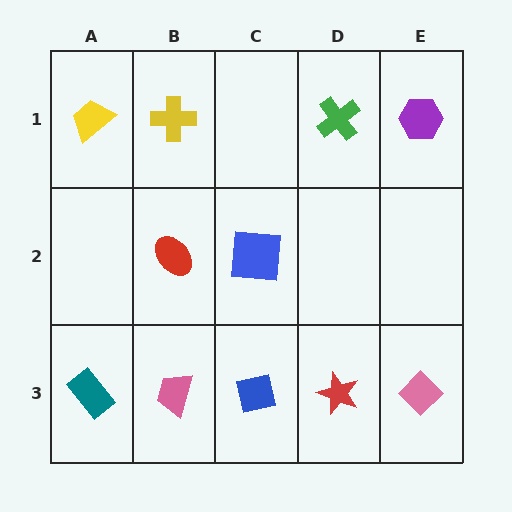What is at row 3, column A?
A teal rectangle.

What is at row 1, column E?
A purple hexagon.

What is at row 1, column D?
A green cross.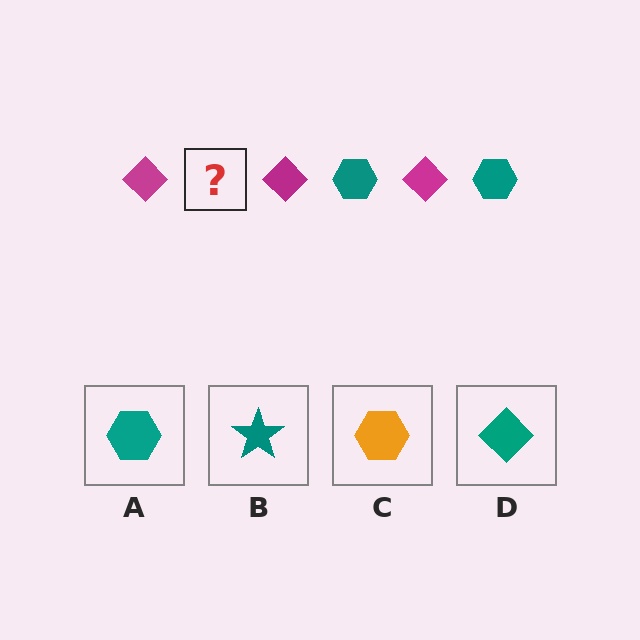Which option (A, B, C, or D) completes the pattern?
A.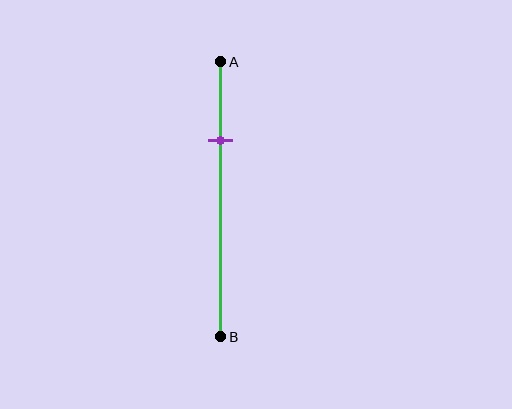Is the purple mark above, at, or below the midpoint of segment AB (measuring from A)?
The purple mark is above the midpoint of segment AB.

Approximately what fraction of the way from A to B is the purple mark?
The purple mark is approximately 30% of the way from A to B.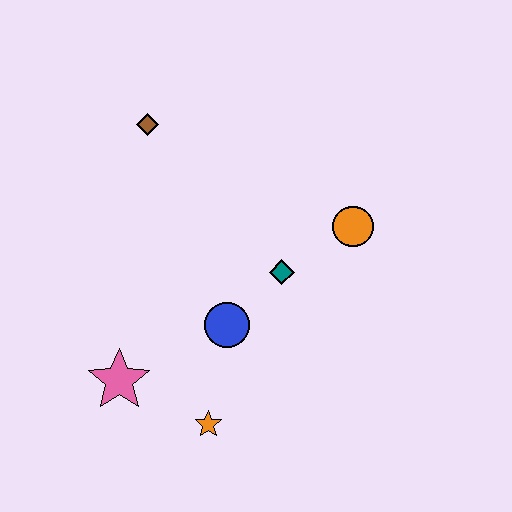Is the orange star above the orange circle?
No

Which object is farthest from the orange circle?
The pink star is farthest from the orange circle.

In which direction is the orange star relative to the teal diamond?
The orange star is below the teal diamond.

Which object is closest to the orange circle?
The teal diamond is closest to the orange circle.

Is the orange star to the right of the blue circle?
No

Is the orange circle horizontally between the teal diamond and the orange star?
No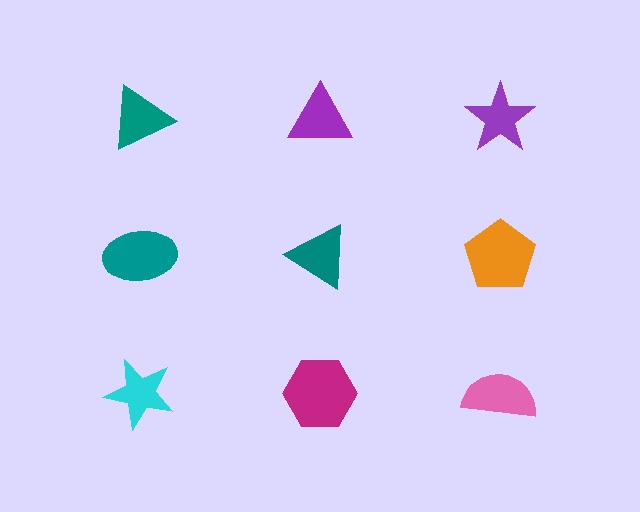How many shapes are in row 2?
3 shapes.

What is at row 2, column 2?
A teal triangle.